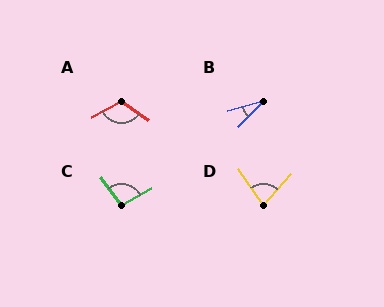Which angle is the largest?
A, at approximately 118 degrees.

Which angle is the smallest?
B, at approximately 30 degrees.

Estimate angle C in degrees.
Approximately 99 degrees.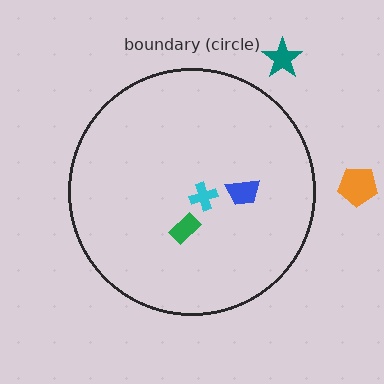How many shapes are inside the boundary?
3 inside, 2 outside.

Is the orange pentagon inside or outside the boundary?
Outside.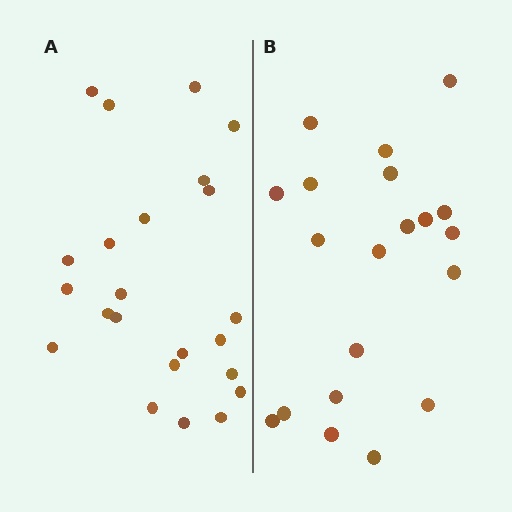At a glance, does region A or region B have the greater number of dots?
Region A (the left region) has more dots.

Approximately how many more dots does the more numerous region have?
Region A has just a few more — roughly 2 or 3 more dots than region B.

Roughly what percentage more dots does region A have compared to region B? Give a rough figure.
About 15% more.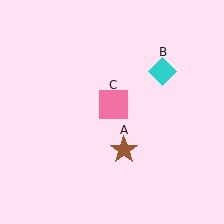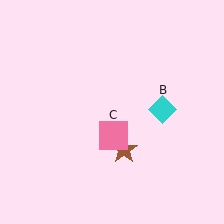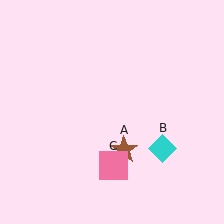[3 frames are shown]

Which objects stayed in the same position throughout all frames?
Brown star (object A) remained stationary.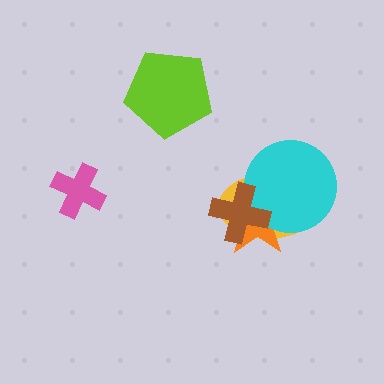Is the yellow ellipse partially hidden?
Yes, it is partially covered by another shape.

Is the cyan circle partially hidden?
Yes, it is partially covered by another shape.